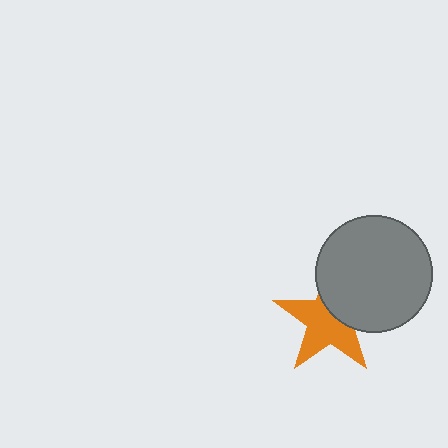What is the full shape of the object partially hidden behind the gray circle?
The partially hidden object is an orange star.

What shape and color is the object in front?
The object in front is a gray circle.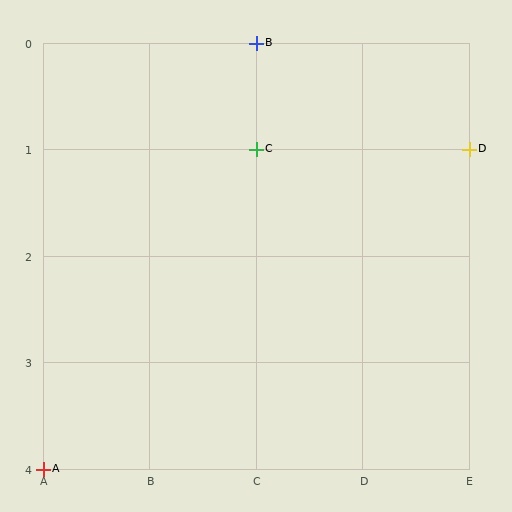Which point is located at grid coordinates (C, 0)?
Point B is at (C, 0).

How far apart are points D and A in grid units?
Points D and A are 4 columns and 3 rows apart (about 5.0 grid units diagonally).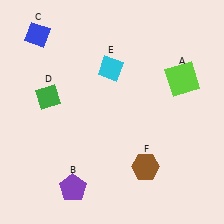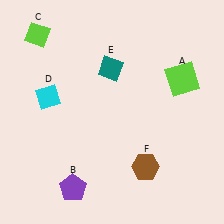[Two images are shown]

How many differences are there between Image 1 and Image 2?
There are 3 differences between the two images.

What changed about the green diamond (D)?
In Image 1, D is green. In Image 2, it changed to cyan.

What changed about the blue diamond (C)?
In Image 1, C is blue. In Image 2, it changed to lime.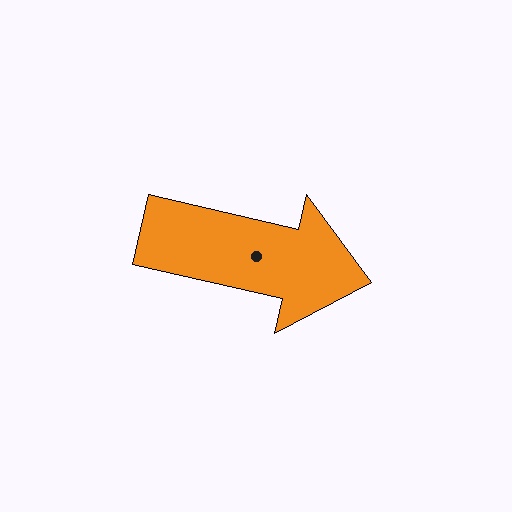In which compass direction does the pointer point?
East.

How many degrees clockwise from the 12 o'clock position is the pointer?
Approximately 103 degrees.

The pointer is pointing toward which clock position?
Roughly 3 o'clock.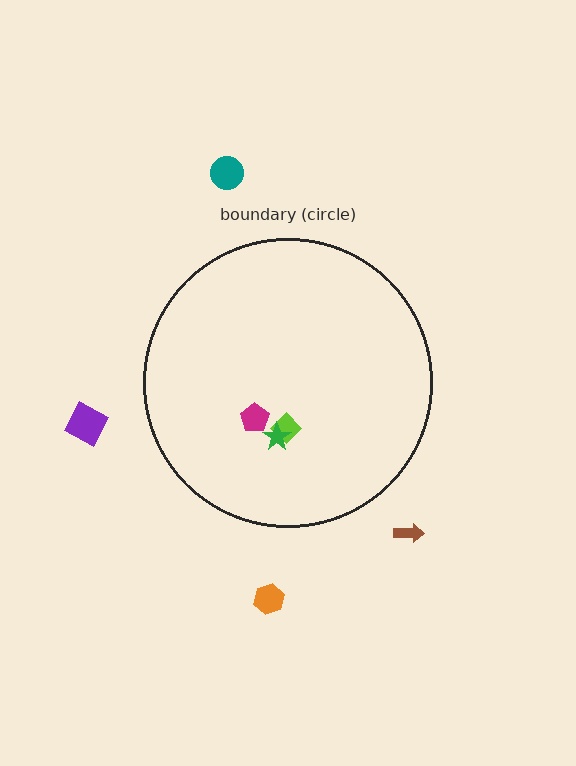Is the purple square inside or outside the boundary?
Outside.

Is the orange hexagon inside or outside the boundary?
Outside.